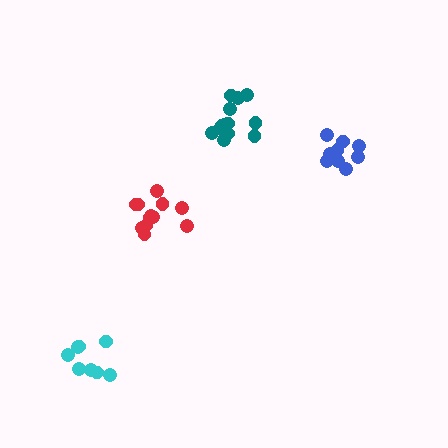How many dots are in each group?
Group 1: 12 dots, Group 2: 10 dots, Group 3: 8 dots, Group 4: 13 dots (43 total).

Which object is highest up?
The teal cluster is topmost.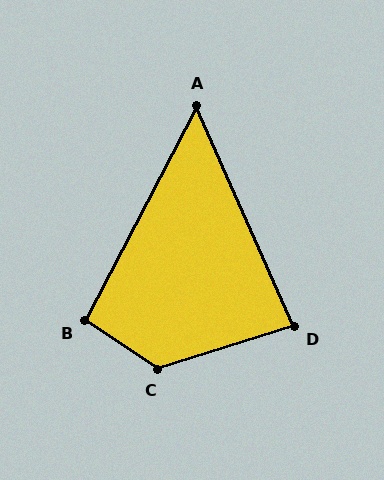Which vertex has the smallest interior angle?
A, at approximately 52 degrees.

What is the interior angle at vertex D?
Approximately 83 degrees (acute).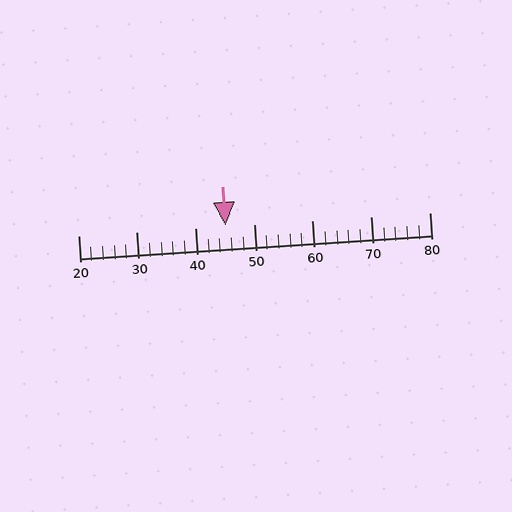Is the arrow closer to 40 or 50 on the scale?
The arrow is closer to 50.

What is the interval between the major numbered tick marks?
The major tick marks are spaced 10 units apart.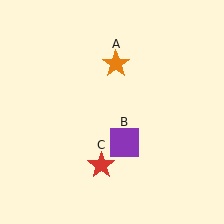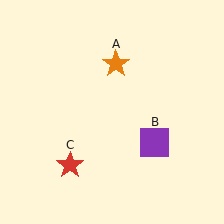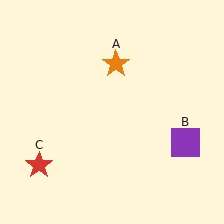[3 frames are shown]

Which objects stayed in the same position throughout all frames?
Orange star (object A) remained stationary.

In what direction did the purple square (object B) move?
The purple square (object B) moved right.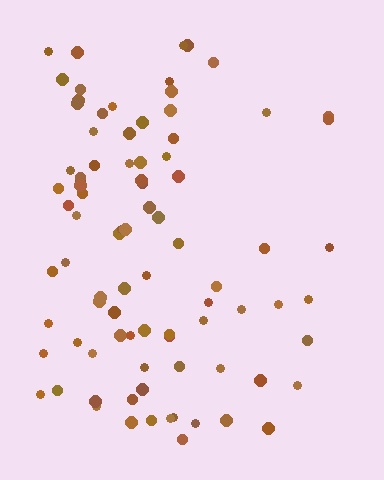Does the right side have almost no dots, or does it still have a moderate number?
Still a moderate number, just noticeably fewer than the left.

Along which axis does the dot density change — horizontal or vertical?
Horizontal.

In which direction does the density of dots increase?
From right to left, with the left side densest.